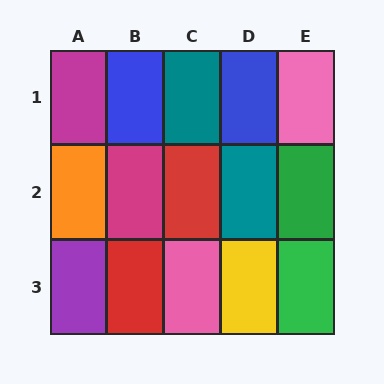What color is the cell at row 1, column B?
Blue.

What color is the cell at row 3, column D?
Yellow.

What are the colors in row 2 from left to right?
Orange, magenta, red, teal, green.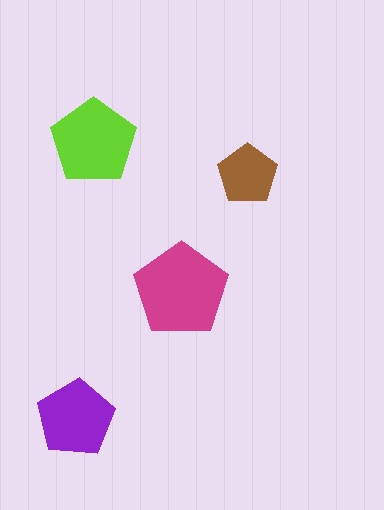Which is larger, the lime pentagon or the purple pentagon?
The lime one.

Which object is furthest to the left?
The purple pentagon is leftmost.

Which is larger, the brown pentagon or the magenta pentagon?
The magenta one.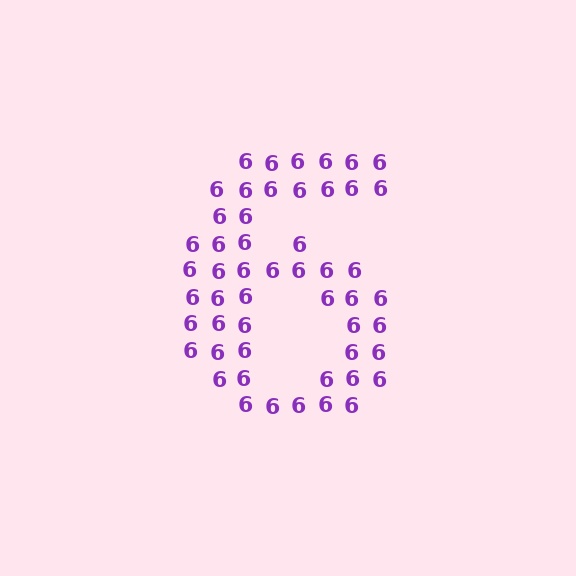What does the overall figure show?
The overall figure shows the digit 6.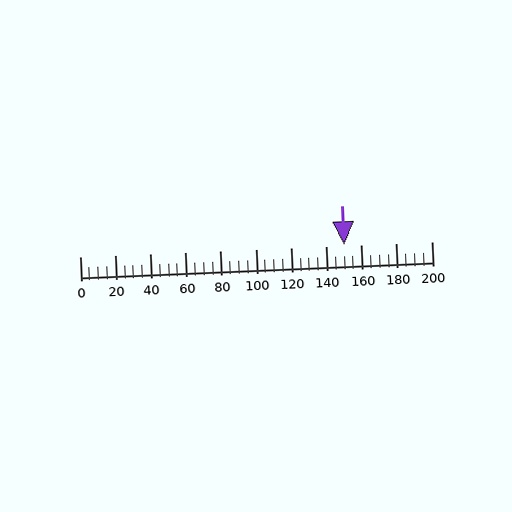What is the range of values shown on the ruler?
The ruler shows values from 0 to 200.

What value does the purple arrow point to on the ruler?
The purple arrow points to approximately 150.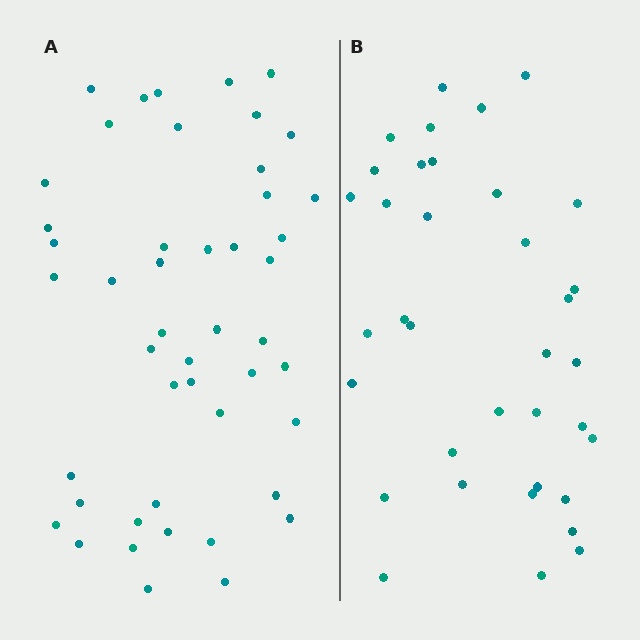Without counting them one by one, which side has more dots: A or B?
Region A (the left region) has more dots.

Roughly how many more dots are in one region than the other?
Region A has roughly 12 or so more dots than region B.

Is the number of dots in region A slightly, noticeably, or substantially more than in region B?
Region A has noticeably more, but not dramatically so. The ratio is roughly 1.3 to 1.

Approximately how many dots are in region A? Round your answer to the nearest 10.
About 50 dots. (The exact count is 47, which rounds to 50.)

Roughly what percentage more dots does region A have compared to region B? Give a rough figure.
About 30% more.